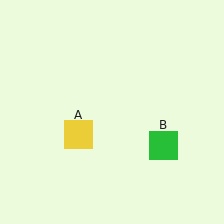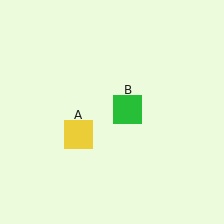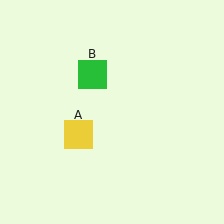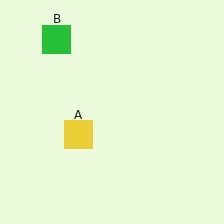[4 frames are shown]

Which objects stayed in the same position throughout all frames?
Yellow square (object A) remained stationary.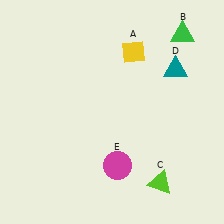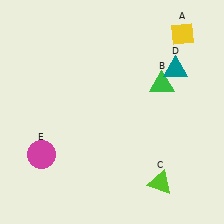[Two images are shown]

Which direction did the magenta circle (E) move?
The magenta circle (E) moved left.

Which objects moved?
The objects that moved are: the yellow diamond (A), the green triangle (B), the magenta circle (E).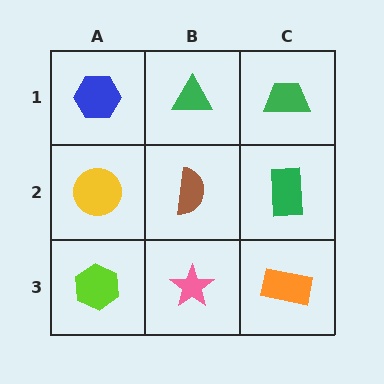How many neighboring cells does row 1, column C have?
2.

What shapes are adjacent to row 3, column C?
A green rectangle (row 2, column C), a pink star (row 3, column B).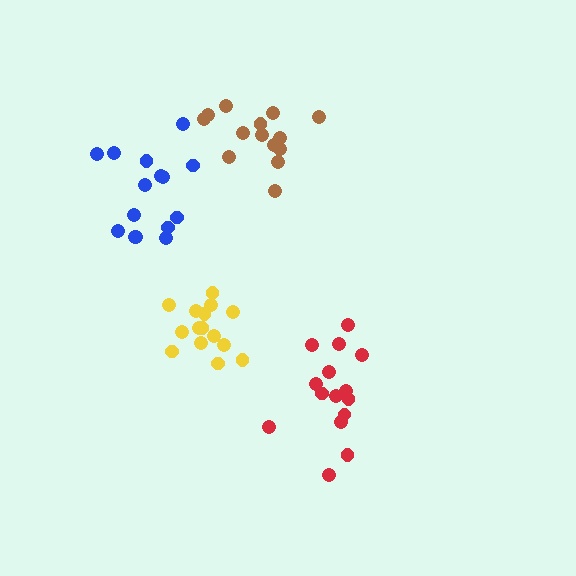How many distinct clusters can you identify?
There are 4 distinct clusters.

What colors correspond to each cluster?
The clusters are colored: brown, yellow, blue, red.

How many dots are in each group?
Group 1: 14 dots, Group 2: 15 dots, Group 3: 15 dots, Group 4: 15 dots (59 total).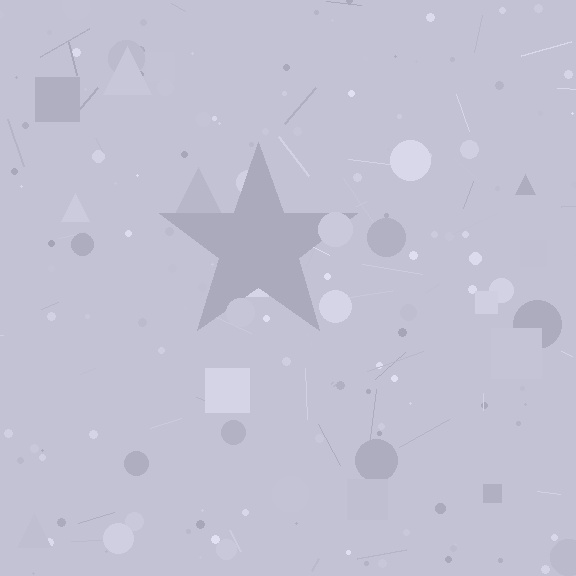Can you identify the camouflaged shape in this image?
The camouflaged shape is a star.